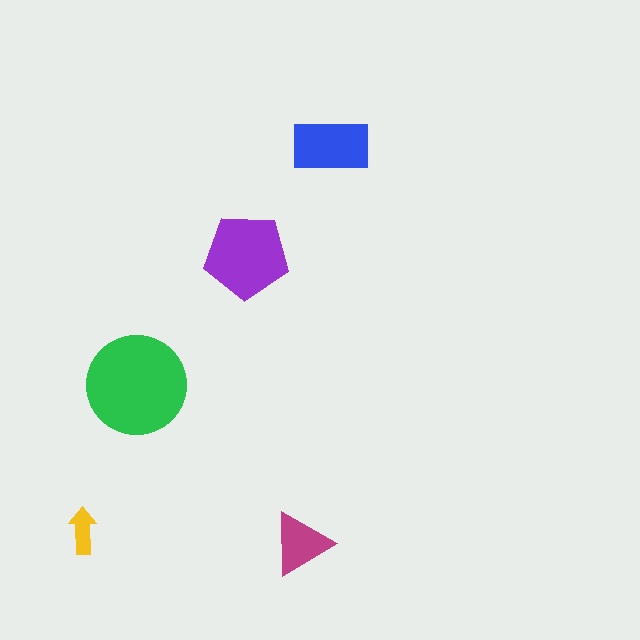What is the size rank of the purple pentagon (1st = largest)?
2nd.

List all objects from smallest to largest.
The yellow arrow, the magenta triangle, the blue rectangle, the purple pentagon, the green circle.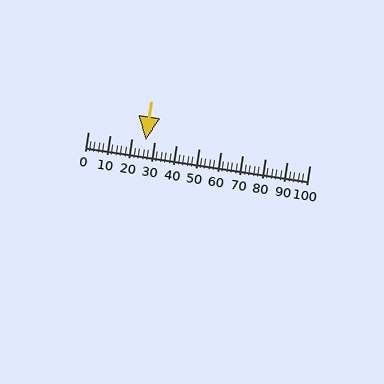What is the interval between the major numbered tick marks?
The major tick marks are spaced 10 units apart.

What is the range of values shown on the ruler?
The ruler shows values from 0 to 100.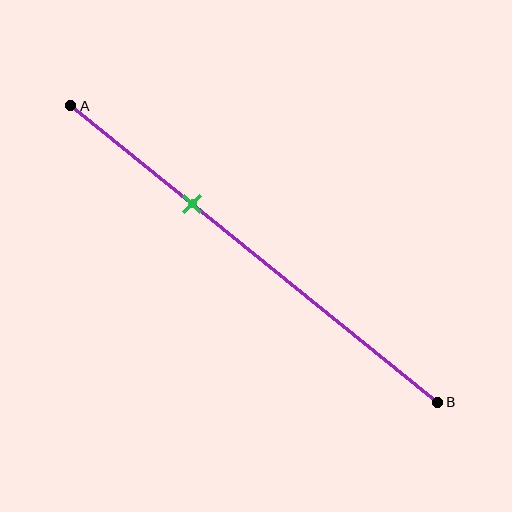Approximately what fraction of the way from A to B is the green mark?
The green mark is approximately 35% of the way from A to B.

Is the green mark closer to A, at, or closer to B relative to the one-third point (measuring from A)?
The green mark is approximately at the one-third point of segment AB.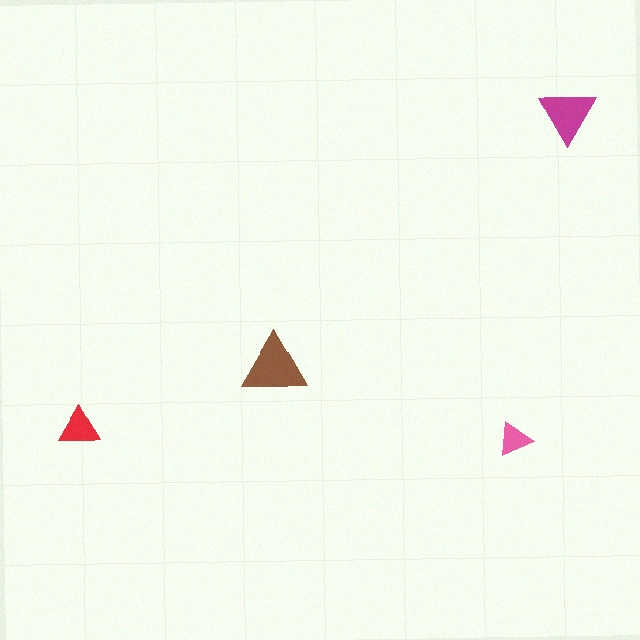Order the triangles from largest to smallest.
the brown one, the magenta one, the red one, the pink one.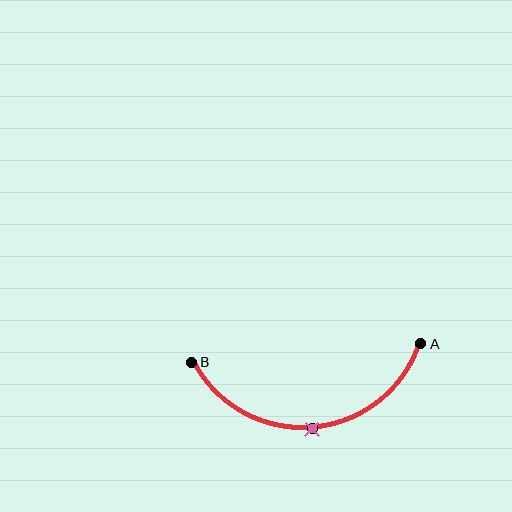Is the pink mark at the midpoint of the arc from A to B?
Yes. The pink mark lies on the arc at equal arc-length from both A and B — it is the arc midpoint.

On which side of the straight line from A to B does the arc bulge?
The arc bulges below the straight line connecting A and B.